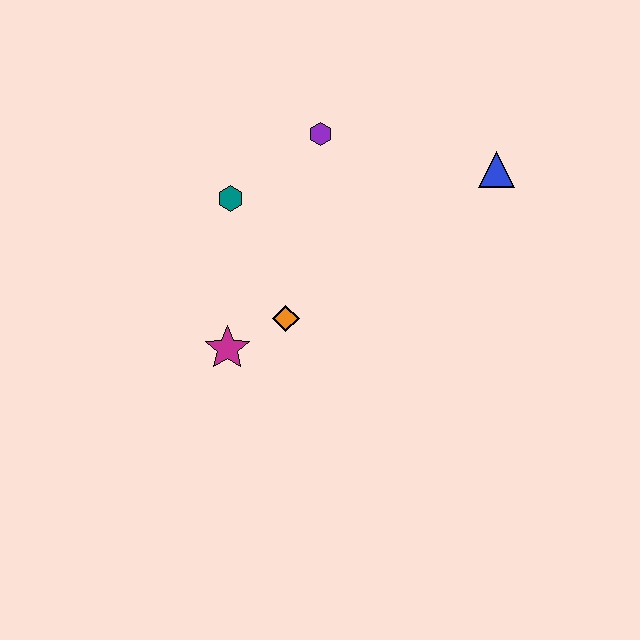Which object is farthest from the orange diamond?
The blue triangle is farthest from the orange diamond.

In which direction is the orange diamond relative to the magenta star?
The orange diamond is to the right of the magenta star.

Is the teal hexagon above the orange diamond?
Yes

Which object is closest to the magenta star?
The orange diamond is closest to the magenta star.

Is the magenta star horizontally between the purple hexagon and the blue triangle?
No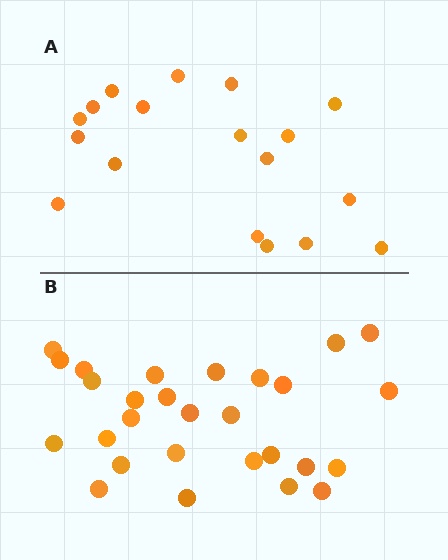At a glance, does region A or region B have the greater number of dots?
Region B (the bottom region) has more dots.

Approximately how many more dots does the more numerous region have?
Region B has roughly 10 or so more dots than region A.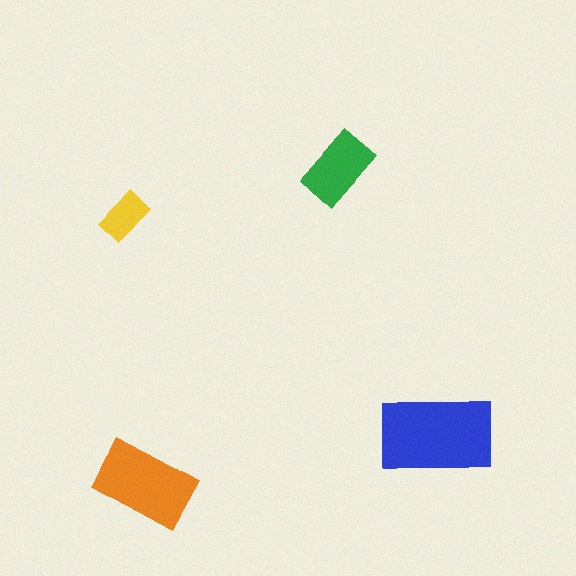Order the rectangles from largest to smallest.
the blue one, the orange one, the green one, the yellow one.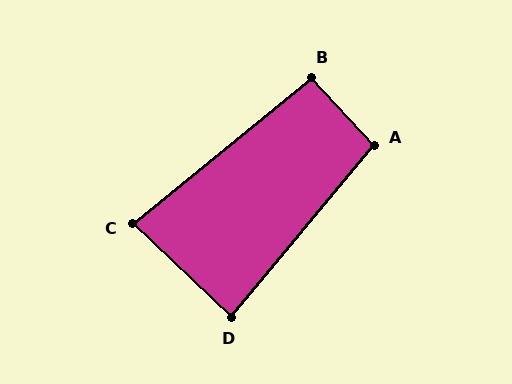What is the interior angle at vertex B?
Approximately 94 degrees (approximately right).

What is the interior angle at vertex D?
Approximately 86 degrees (approximately right).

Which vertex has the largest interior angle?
A, at approximately 98 degrees.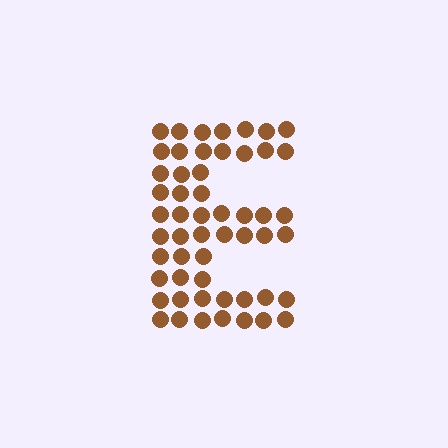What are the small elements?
The small elements are circles.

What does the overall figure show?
The overall figure shows the letter E.